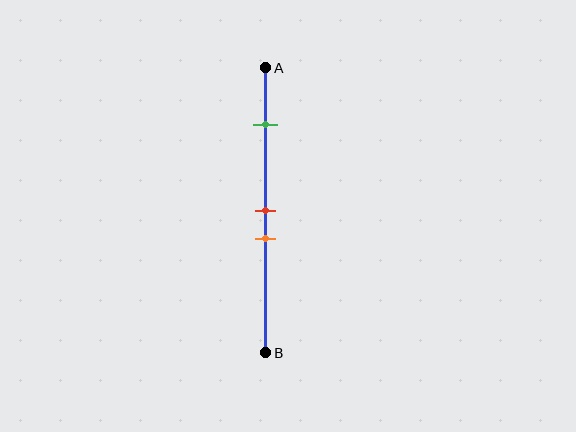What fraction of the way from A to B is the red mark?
The red mark is approximately 50% (0.5) of the way from A to B.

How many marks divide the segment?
There are 3 marks dividing the segment.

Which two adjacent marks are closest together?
The red and orange marks are the closest adjacent pair.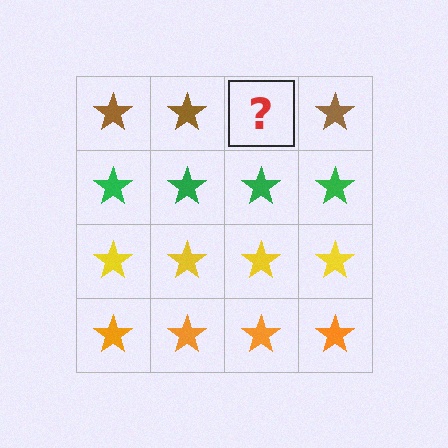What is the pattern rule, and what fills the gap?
The rule is that each row has a consistent color. The gap should be filled with a brown star.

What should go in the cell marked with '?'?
The missing cell should contain a brown star.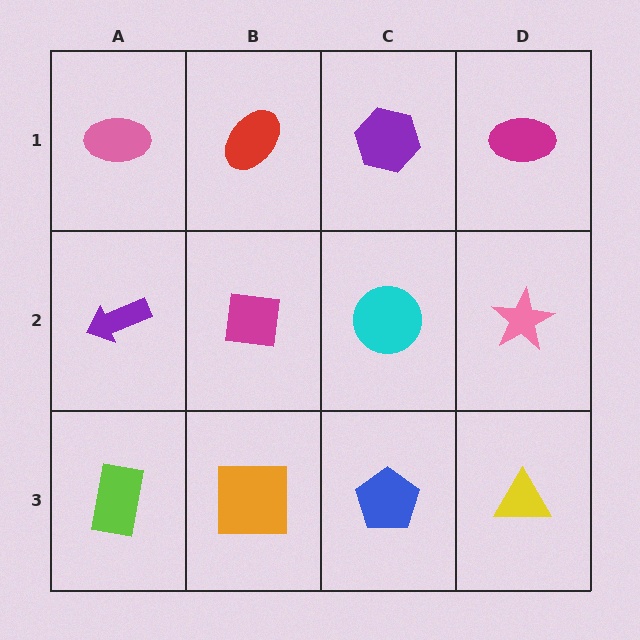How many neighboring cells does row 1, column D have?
2.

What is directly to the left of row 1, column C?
A red ellipse.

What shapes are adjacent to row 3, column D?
A pink star (row 2, column D), a blue pentagon (row 3, column C).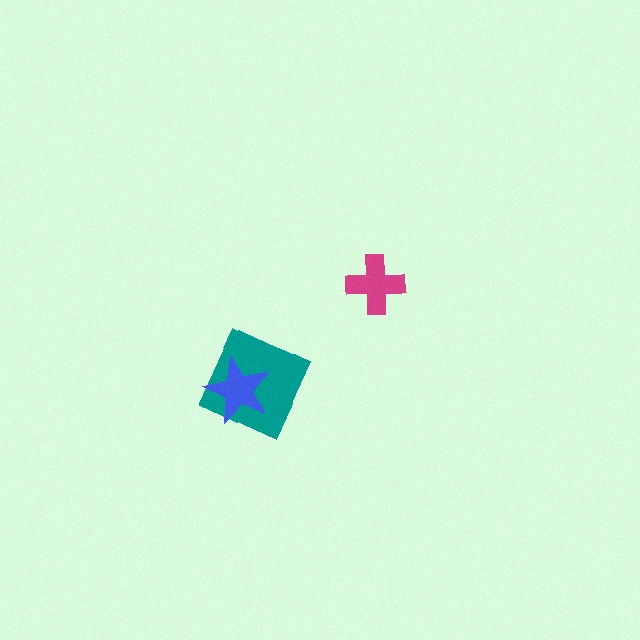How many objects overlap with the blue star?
1 object overlaps with the blue star.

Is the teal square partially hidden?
Yes, it is partially covered by another shape.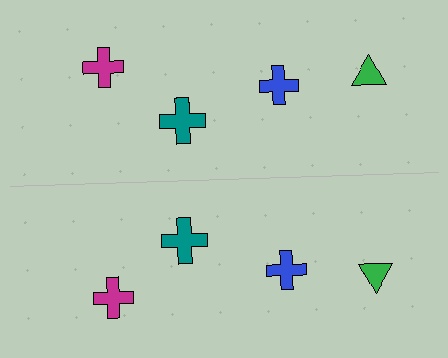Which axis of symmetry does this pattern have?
The pattern has a horizontal axis of symmetry running through the center of the image.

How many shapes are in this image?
There are 8 shapes in this image.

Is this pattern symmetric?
Yes, this pattern has bilateral (reflection) symmetry.